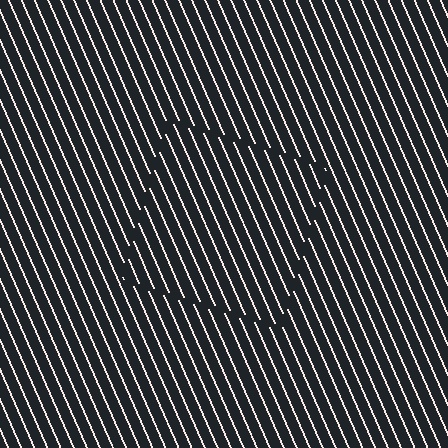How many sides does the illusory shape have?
4 sides — the line-ends trace a square.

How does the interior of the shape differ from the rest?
The interior of the shape contains the same grating, shifted by half a period — the contour is defined by the phase discontinuity where line-ends from the inner and outer gratings abut.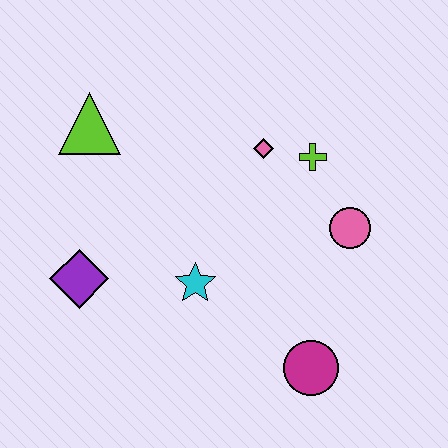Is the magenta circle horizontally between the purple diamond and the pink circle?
Yes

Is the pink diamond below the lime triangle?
Yes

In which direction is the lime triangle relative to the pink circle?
The lime triangle is to the left of the pink circle.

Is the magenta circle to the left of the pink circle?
Yes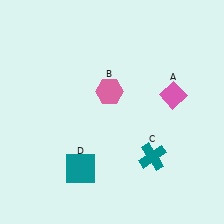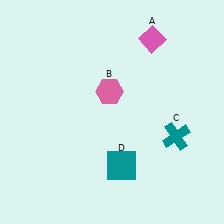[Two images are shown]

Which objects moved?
The objects that moved are: the pink diamond (A), the teal cross (C), the teal square (D).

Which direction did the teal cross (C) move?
The teal cross (C) moved right.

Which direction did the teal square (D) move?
The teal square (D) moved right.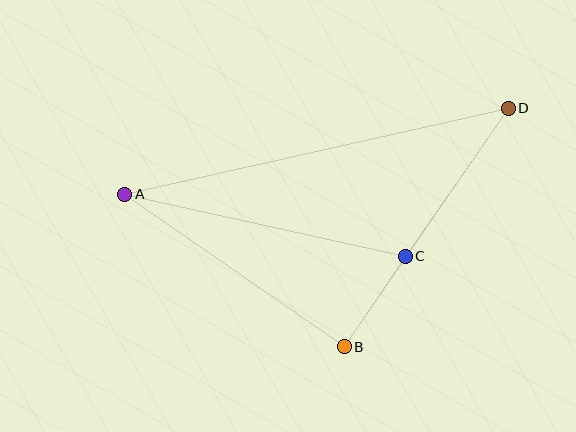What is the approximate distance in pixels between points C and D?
The distance between C and D is approximately 180 pixels.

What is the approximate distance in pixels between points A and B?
The distance between A and B is approximately 267 pixels.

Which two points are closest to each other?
Points B and C are closest to each other.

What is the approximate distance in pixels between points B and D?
The distance between B and D is approximately 289 pixels.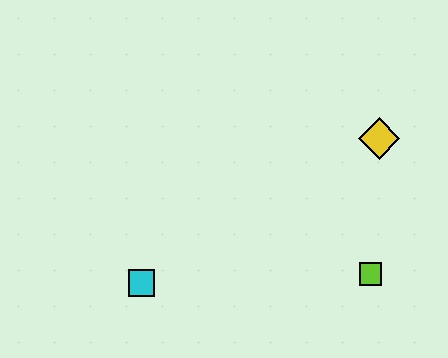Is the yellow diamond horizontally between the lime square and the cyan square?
No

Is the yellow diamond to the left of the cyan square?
No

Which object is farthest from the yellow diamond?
The cyan square is farthest from the yellow diamond.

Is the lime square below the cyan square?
No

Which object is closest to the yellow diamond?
The lime square is closest to the yellow diamond.